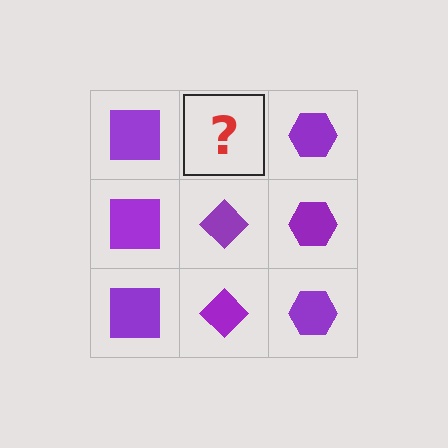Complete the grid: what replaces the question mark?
The question mark should be replaced with a purple diamond.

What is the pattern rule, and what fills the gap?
The rule is that each column has a consistent shape. The gap should be filled with a purple diamond.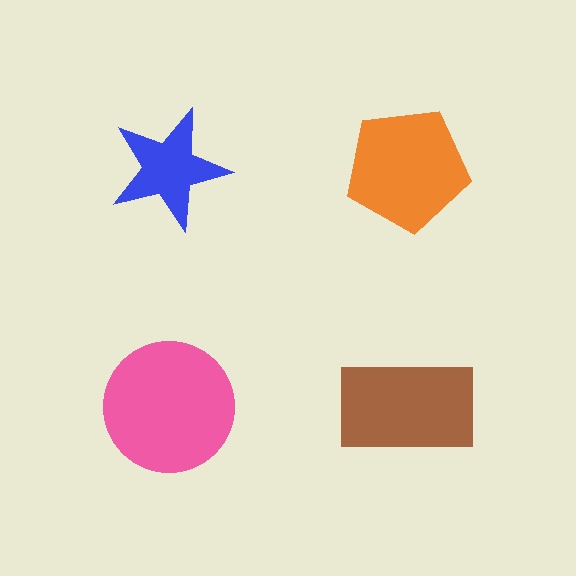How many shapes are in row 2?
2 shapes.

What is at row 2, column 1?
A pink circle.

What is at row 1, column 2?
An orange pentagon.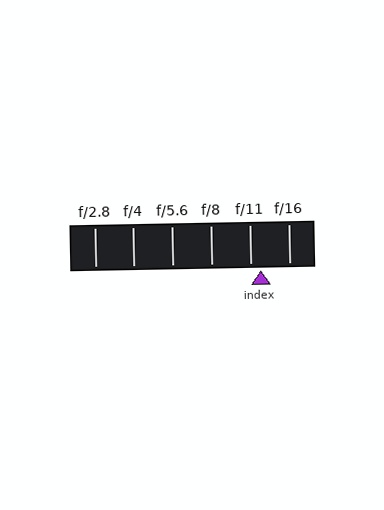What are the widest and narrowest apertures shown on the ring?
The widest aperture shown is f/2.8 and the narrowest is f/16.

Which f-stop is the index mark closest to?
The index mark is closest to f/11.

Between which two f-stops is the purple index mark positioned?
The index mark is between f/11 and f/16.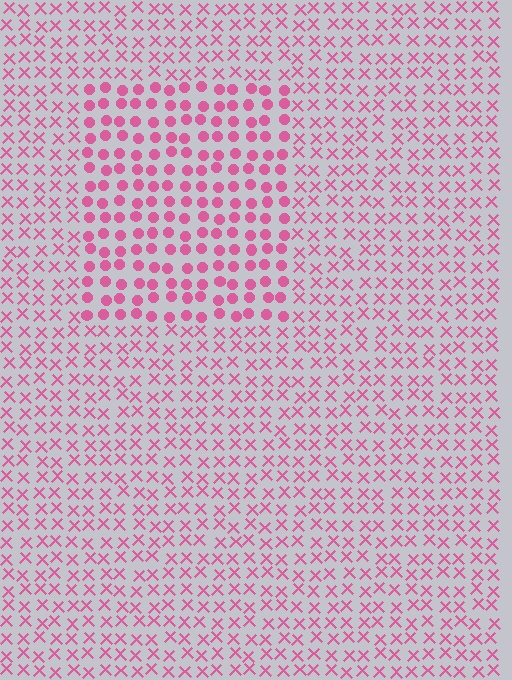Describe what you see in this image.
The image is filled with small pink elements arranged in a uniform grid. A rectangle-shaped region contains circles, while the surrounding area contains X marks. The boundary is defined purely by the change in element shape.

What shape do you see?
I see a rectangle.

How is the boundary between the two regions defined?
The boundary is defined by a change in element shape: circles inside vs. X marks outside. All elements share the same color and spacing.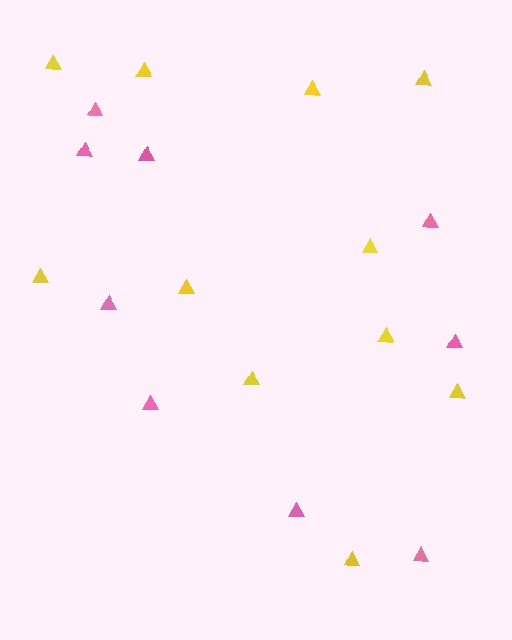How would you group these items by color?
There are 2 groups: one group of yellow triangles (11) and one group of pink triangles (9).